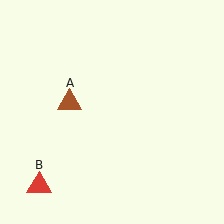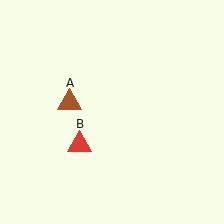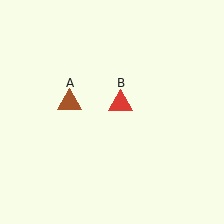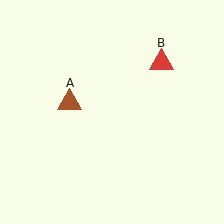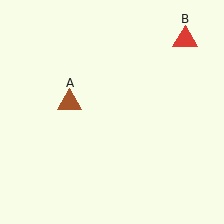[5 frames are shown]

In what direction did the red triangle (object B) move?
The red triangle (object B) moved up and to the right.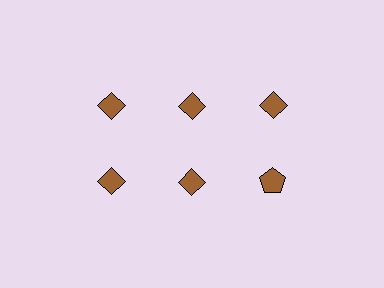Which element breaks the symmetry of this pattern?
The brown pentagon in the second row, center column breaks the symmetry. All other shapes are brown diamonds.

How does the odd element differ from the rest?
It has a different shape: pentagon instead of diamond.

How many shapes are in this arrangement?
There are 6 shapes arranged in a grid pattern.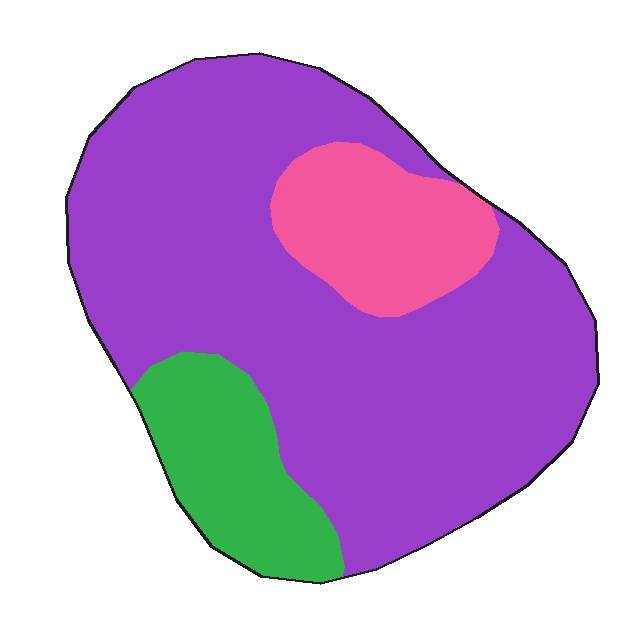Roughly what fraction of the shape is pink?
Pink takes up less than a sixth of the shape.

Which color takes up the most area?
Purple, at roughly 70%.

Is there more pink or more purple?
Purple.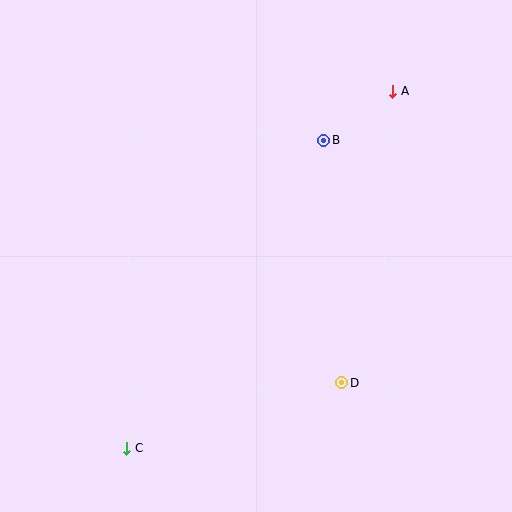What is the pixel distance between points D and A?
The distance between D and A is 296 pixels.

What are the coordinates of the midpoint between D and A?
The midpoint between D and A is at (367, 237).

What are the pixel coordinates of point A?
Point A is at (393, 92).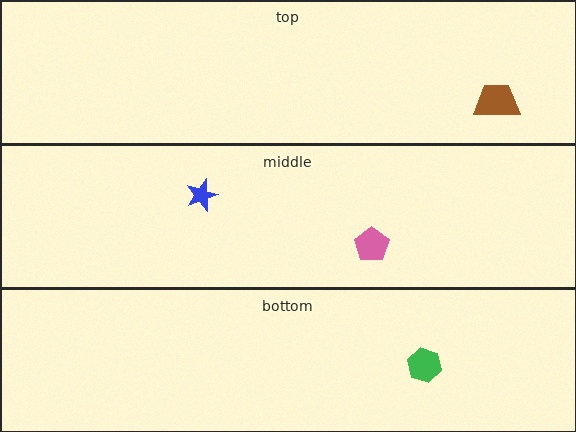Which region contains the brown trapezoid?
The top region.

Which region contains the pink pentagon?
The middle region.